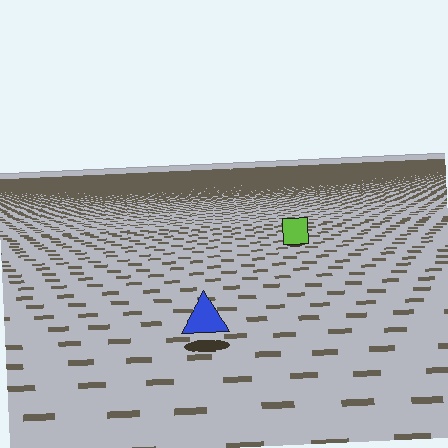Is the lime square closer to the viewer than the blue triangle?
No. The blue triangle is closer — you can tell from the texture gradient: the ground texture is coarser near it.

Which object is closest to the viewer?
The blue triangle is closest. The texture marks near it are larger and more spread out.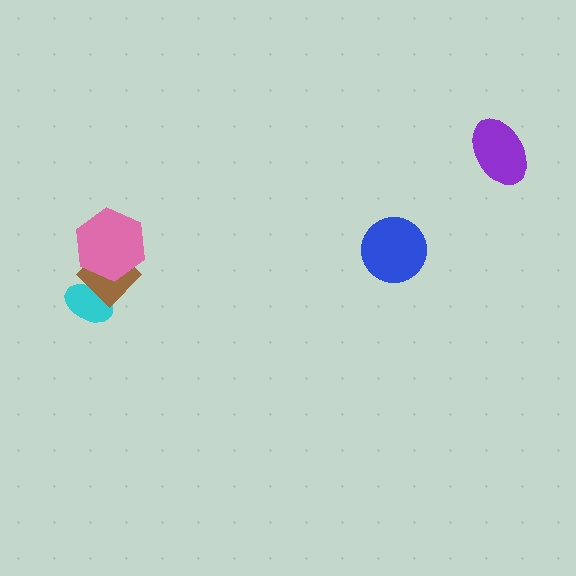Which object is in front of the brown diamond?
The pink hexagon is in front of the brown diamond.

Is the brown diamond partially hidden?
Yes, it is partially covered by another shape.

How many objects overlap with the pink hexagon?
1 object overlaps with the pink hexagon.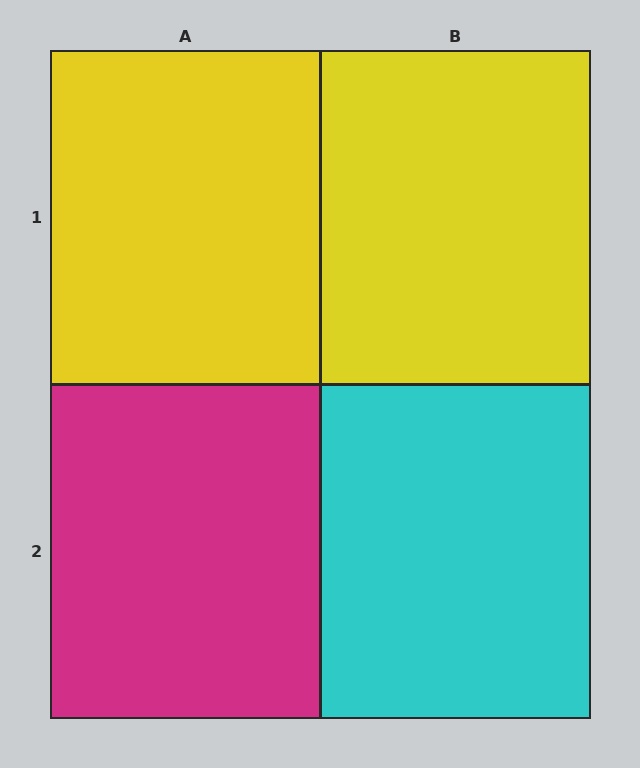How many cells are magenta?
1 cell is magenta.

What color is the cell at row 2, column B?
Cyan.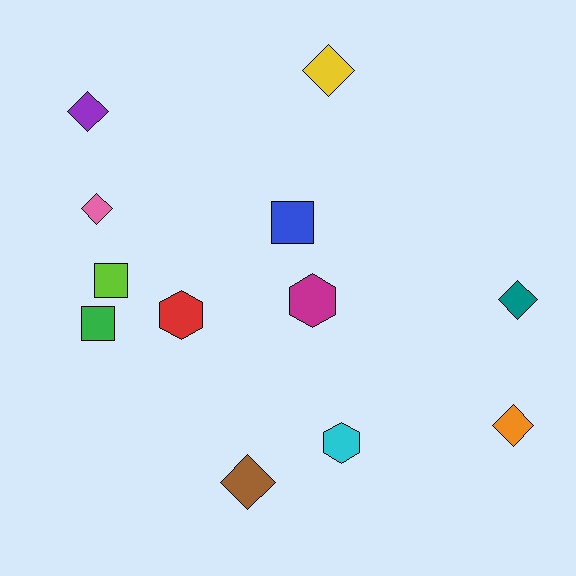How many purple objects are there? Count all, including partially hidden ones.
There is 1 purple object.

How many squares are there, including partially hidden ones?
There are 3 squares.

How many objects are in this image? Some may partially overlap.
There are 12 objects.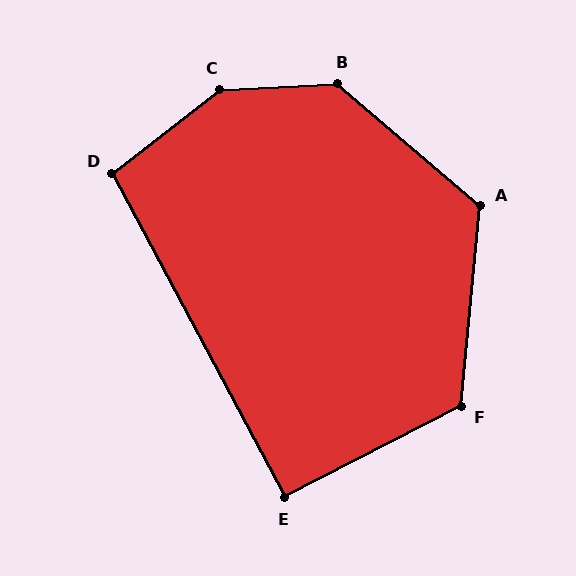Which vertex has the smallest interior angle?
E, at approximately 91 degrees.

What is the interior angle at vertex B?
Approximately 137 degrees (obtuse).